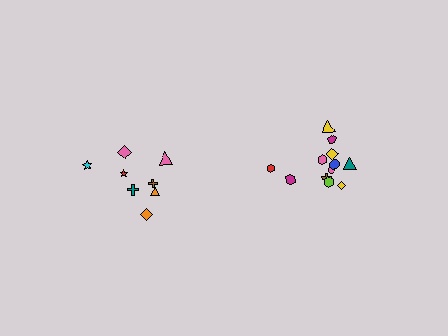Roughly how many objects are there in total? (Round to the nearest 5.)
Roughly 20 objects in total.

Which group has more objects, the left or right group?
The right group.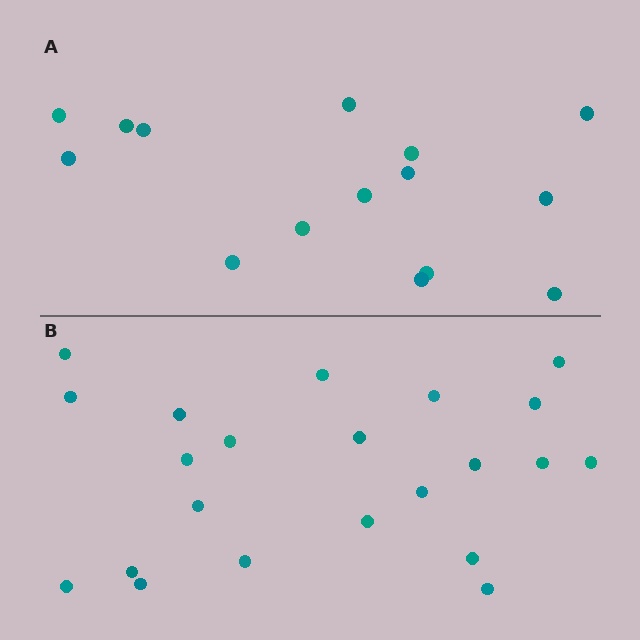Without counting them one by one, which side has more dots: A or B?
Region B (the bottom region) has more dots.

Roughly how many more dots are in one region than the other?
Region B has roughly 8 or so more dots than region A.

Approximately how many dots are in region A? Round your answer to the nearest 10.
About 20 dots. (The exact count is 15, which rounds to 20.)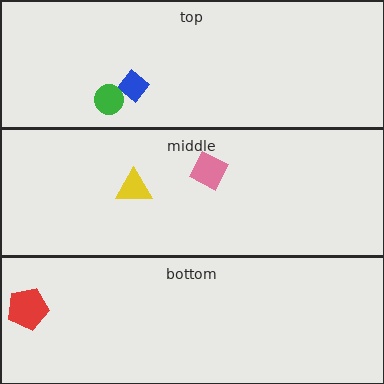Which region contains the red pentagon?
The bottom region.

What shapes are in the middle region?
The yellow triangle, the pink square.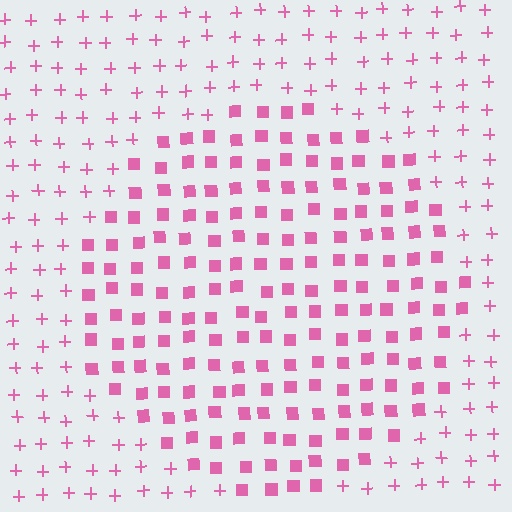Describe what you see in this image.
The image is filled with small pink elements arranged in a uniform grid. A circle-shaped region contains squares, while the surrounding area contains plus signs. The boundary is defined purely by the change in element shape.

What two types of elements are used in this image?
The image uses squares inside the circle region and plus signs outside it.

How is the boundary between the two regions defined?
The boundary is defined by a change in element shape: squares inside vs. plus signs outside. All elements share the same color and spacing.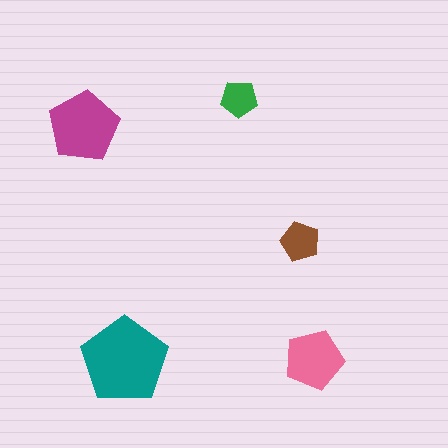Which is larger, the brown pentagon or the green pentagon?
The brown one.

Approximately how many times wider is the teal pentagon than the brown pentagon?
About 2 times wider.